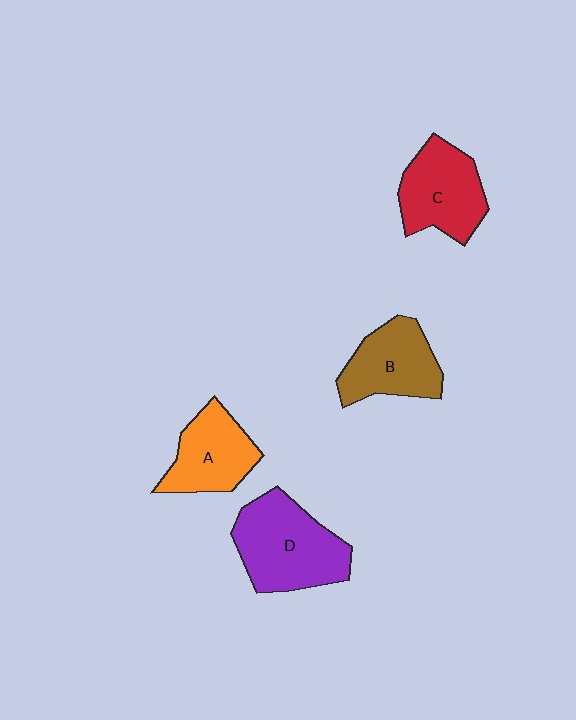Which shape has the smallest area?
Shape A (orange).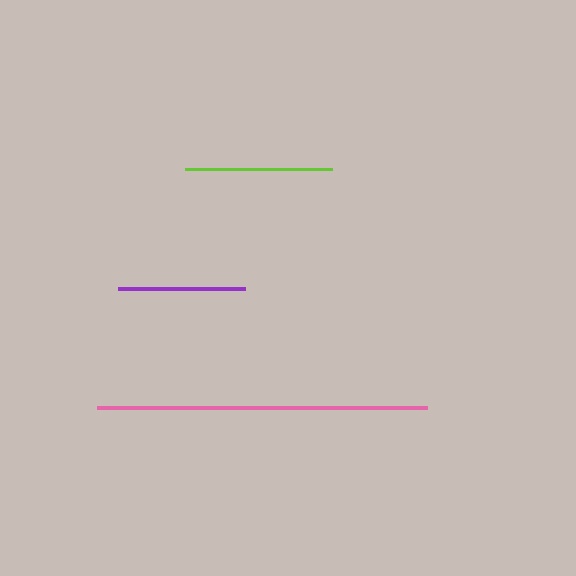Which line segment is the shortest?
The purple line is the shortest at approximately 126 pixels.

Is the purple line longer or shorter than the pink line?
The pink line is longer than the purple line.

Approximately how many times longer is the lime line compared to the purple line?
The lime line is approximately 1.2 times the length of the purple line.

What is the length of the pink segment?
The pink segment is approximately 330 pixels long.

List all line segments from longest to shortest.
From longest to shortest: pink, lime, purple.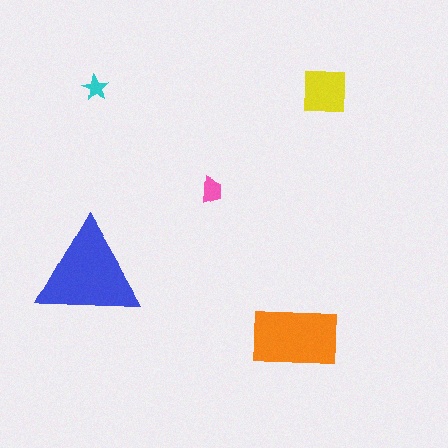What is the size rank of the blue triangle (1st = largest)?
1st.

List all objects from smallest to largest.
The cyan star, the pink trapezoid, the yellow square, the orange rectangle, the blue triangle.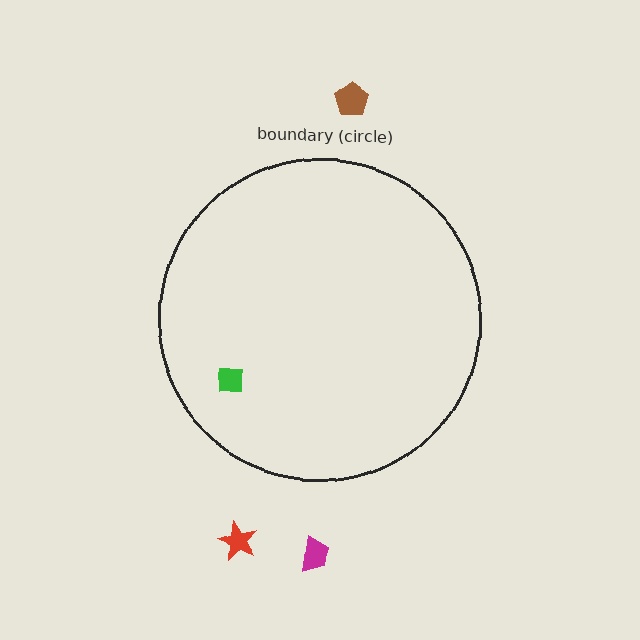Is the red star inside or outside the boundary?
Outside.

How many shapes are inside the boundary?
1 inside, 3 outside.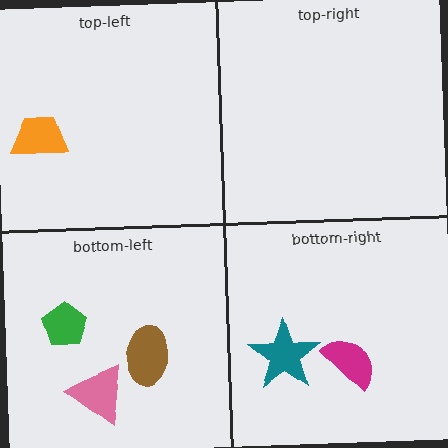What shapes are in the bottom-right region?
The magenta semicircle, the teal star.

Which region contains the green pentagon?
The bottom-left region.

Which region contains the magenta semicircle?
The bottom-right region.